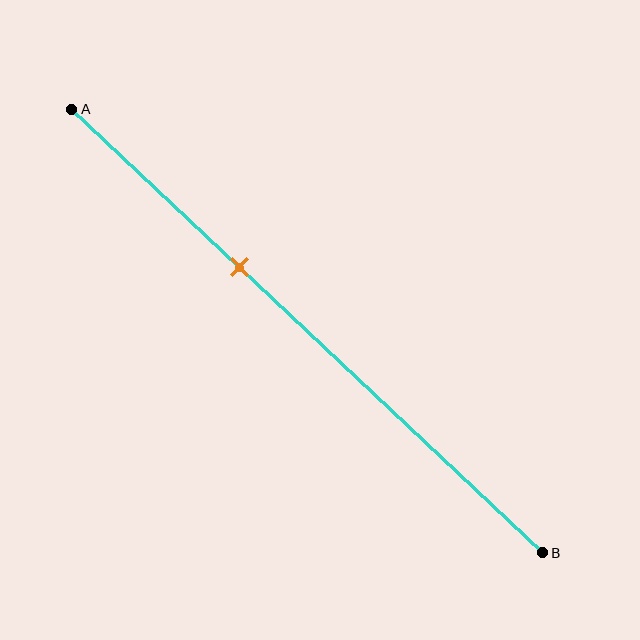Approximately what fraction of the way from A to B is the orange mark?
The orange mark is approximately 35% of the way from A to B.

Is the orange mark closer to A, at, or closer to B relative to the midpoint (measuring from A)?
The orange mark is closer to point A than the midpoint of segment AB.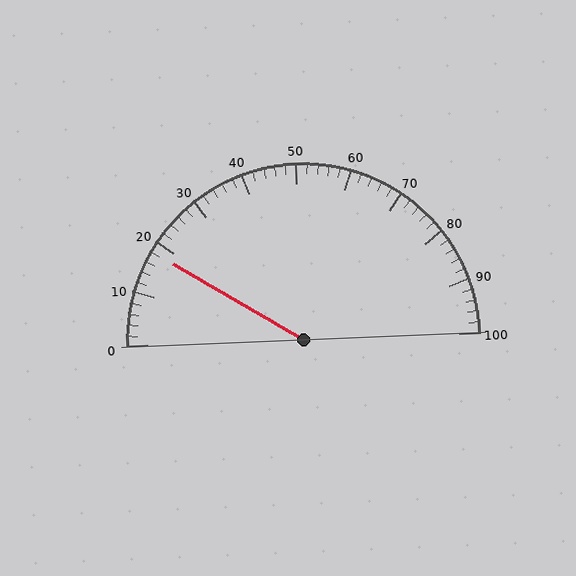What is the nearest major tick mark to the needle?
The nearest major tick mark is 20.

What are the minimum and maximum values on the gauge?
The gauge ranges from 0 to 100.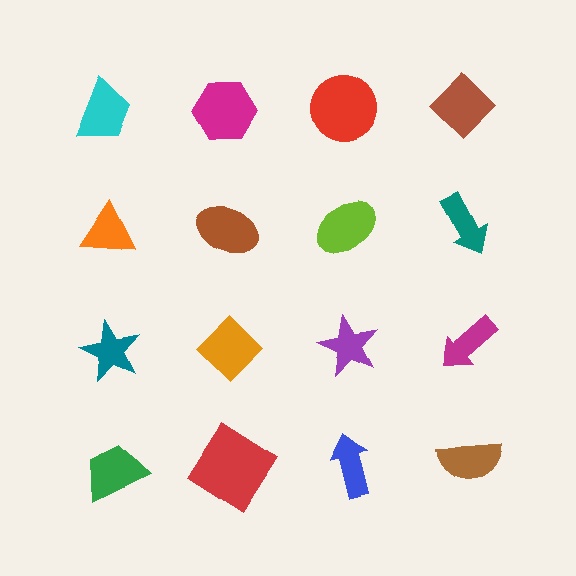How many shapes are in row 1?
4 shapes.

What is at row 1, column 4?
A brown diamond.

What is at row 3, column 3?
A purple star.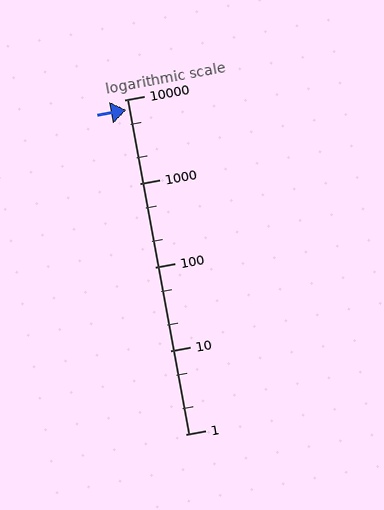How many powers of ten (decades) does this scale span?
The scale spans 4 decades, from 1 to 10000.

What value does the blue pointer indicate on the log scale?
The pointer indicates approximately 7600.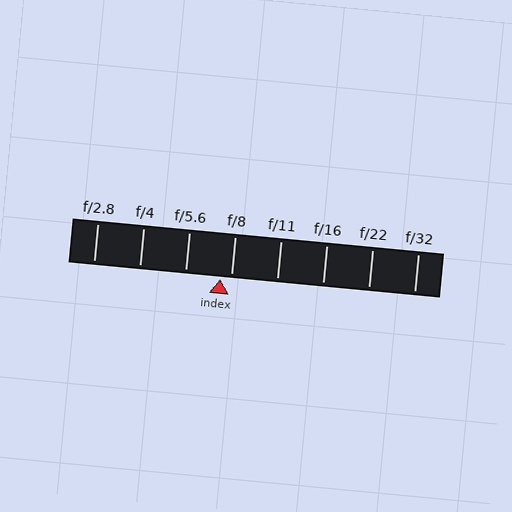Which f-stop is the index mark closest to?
The index mark is closest to f/8.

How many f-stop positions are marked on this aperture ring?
There are 8 f-stop positions marked.